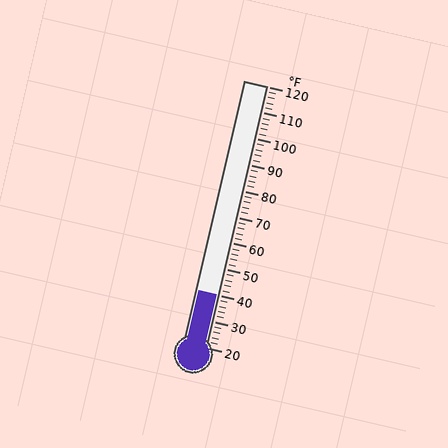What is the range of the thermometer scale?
The thermometer scale ranges from 20°F to 120°F.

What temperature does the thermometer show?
The thermometer shows approximately 40°F.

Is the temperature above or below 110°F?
The temperature is below 110°F.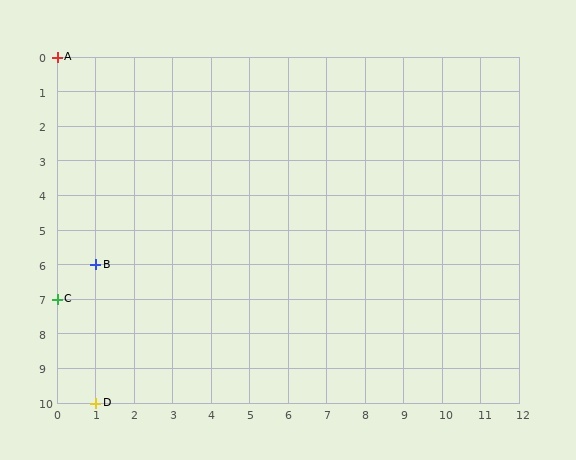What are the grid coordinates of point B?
Point B is at grid coordinates (1, 6).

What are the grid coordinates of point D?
Point D is at grid coordinates (1, 10).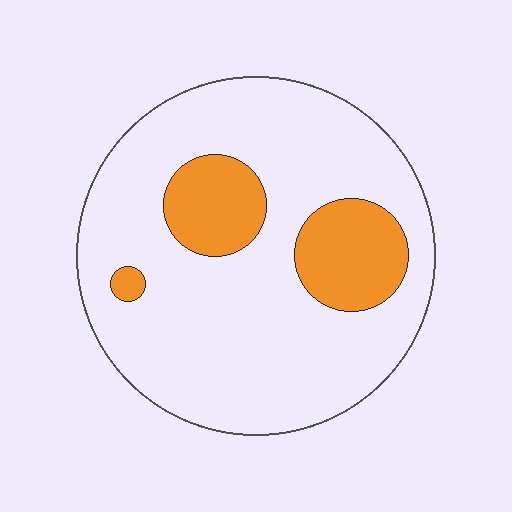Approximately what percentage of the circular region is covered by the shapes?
Approximately 20%.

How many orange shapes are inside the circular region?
3.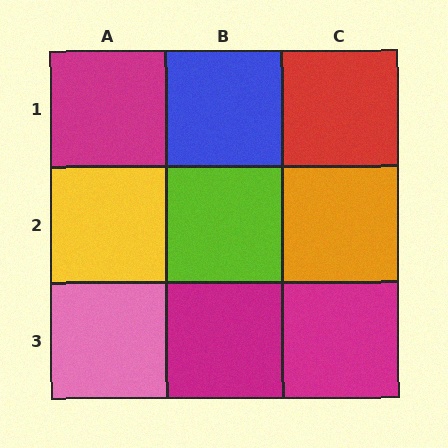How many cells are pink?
1 cell is pink.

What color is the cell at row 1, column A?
Magenta.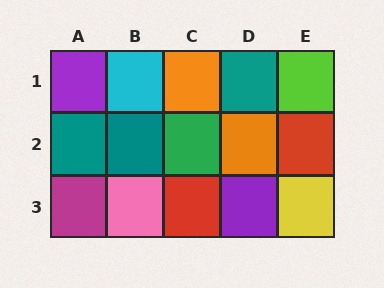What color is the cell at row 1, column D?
Teal.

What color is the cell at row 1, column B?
Cyan.